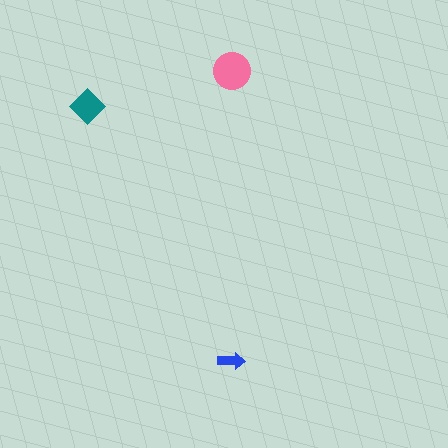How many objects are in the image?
There are 3 objects in the image.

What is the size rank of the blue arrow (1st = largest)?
3rd.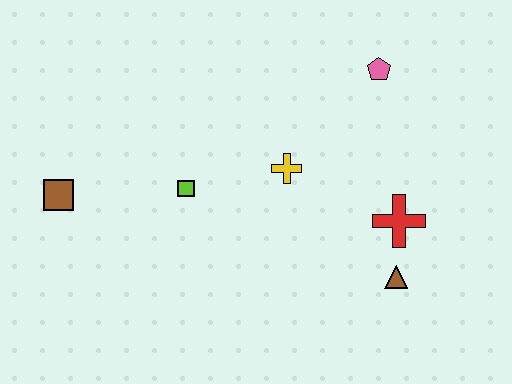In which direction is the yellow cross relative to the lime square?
The yellow cross is to the right of the lime square.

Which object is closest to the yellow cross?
The lime square is closest to the yellow cross.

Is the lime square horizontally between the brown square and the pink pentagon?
Yes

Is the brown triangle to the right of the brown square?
Yes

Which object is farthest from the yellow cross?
The brown square is farthest from the yellow cross.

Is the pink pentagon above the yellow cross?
Yes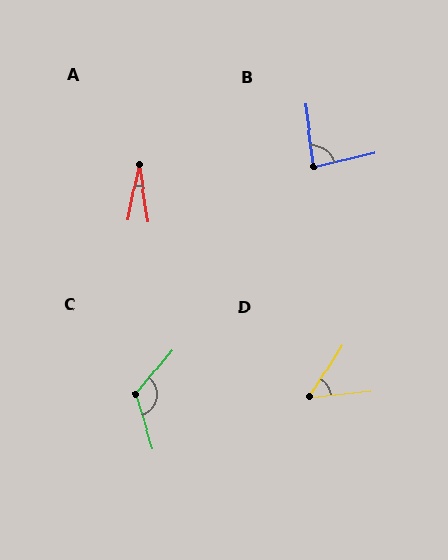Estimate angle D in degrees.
Approximately 52 degrees.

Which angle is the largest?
C, at approximately 123 degrees.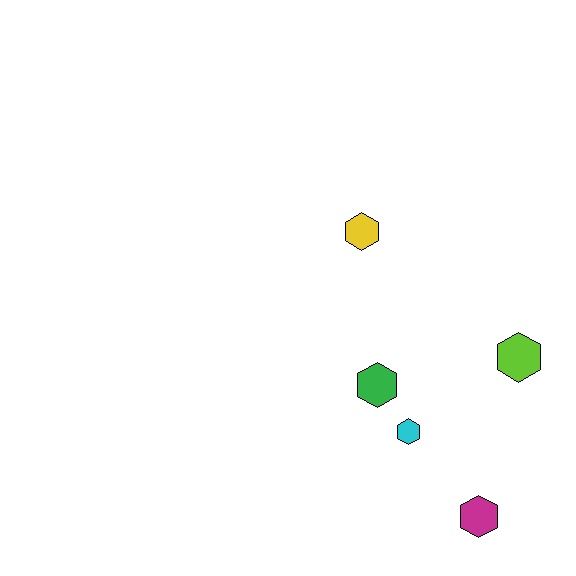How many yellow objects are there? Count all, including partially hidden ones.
There is 1 yellow object.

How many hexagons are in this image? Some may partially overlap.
There are 5 hexagons.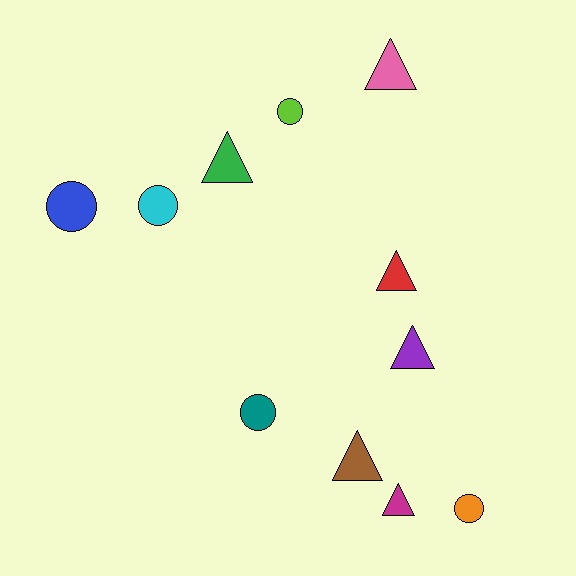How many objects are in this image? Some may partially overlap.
There are 11 objects.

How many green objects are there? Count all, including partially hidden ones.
There is 1 green object.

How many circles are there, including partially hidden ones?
There are 5 circles.